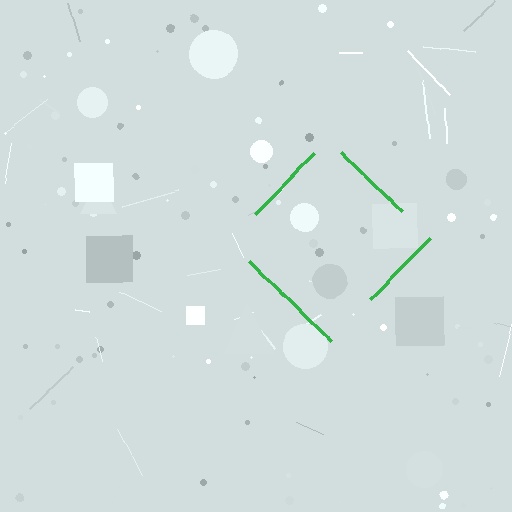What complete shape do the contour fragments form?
The contour fragments form a diamond.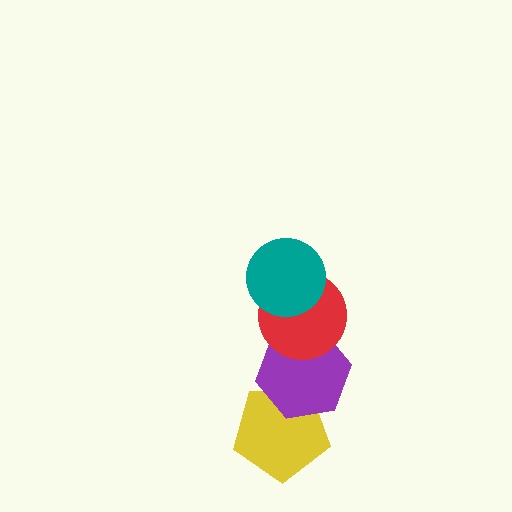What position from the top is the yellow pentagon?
The yellow pentagon is 4th from the top.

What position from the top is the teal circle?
The teal circle is 1st from the top.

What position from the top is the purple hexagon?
The purple hexagon is 3rd from the top.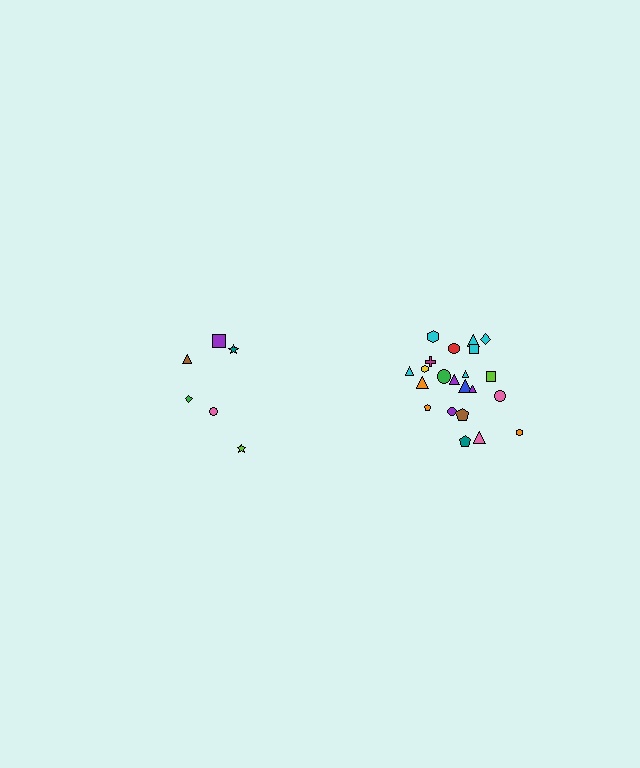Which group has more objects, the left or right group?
The right group.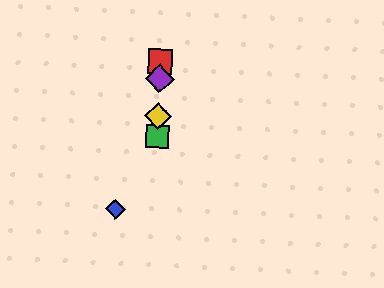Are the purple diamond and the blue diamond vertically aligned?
No, the purple diamond is at x≈160 and the blue diamond is at x≈115.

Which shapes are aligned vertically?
The red square, the green square, the yellow diamond, the purple diamond are aligned vertically.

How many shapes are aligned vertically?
4 shapes (the red square, the green square, the yellow diamond, the purple diamond) are aligned vertically.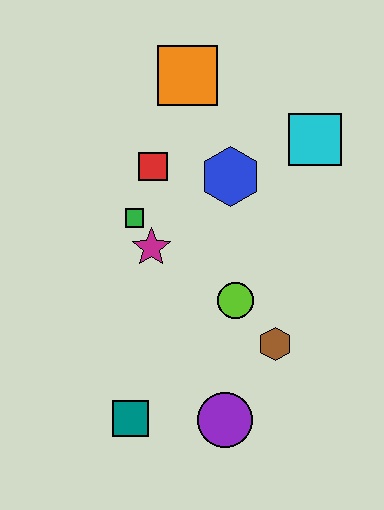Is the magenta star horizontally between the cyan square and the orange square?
No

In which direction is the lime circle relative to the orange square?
The lime circle is below the orange square.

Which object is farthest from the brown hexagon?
The orange square is farthest from the brown hexagon.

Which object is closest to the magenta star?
The green square is closest to the magenta star.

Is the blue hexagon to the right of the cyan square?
No